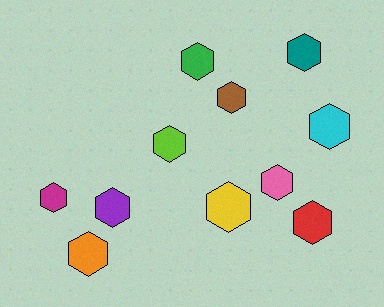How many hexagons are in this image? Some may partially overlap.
There are 11 hexagons.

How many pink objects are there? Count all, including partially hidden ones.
There is 1 pink object.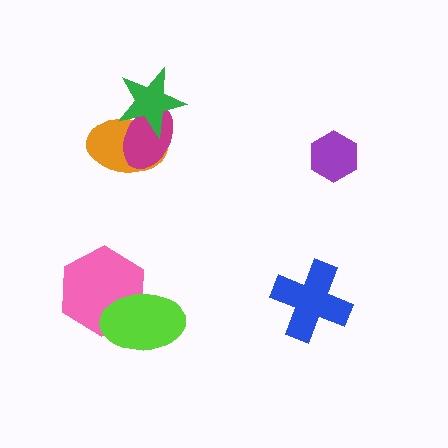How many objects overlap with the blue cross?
0 objects overlap with the blue cross.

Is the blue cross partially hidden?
No, no other shape covers it.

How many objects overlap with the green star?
2 objects overlap with the green star.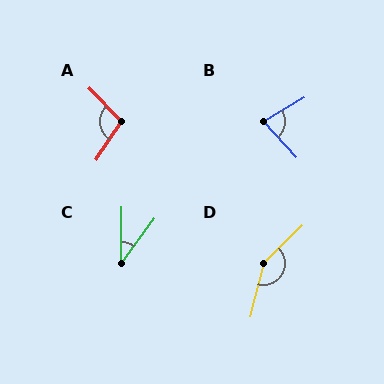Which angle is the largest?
D, at approximately 149 degrees.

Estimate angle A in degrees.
Approximately 102 degrees.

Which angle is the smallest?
C, at approximately 35 degrees.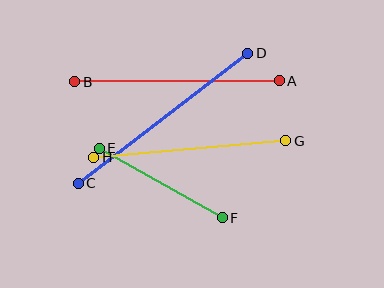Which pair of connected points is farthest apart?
Points C and D are farthest apart.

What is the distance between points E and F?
The distance is approximately 141 pixels.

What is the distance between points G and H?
The distance is approximately 193 pixels.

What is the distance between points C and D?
The distance is approximately 214 pixels.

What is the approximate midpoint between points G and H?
The midpoint is at approximately (190, 149) pixels.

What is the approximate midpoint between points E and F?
The midpoint is at approximately (161, 183) pixels.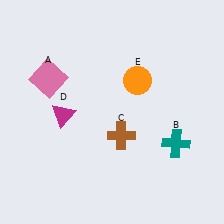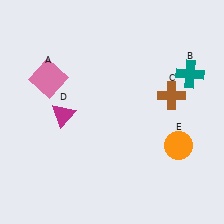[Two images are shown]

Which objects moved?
The objects that moved are: the teal cross (B), the brown cross (C), the orange circle (E).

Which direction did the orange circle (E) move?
The orange circle (E) moved down.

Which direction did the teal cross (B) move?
The teal cross (B) moved up.